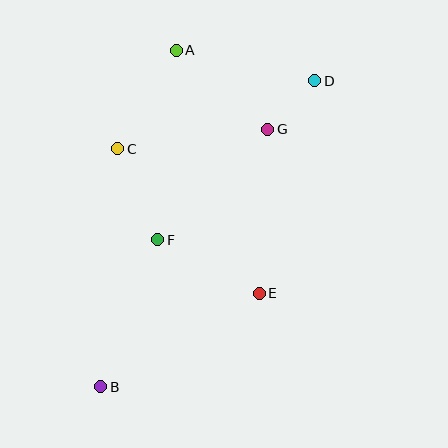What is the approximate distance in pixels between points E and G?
The distance between E and G is approximately 164 pixels.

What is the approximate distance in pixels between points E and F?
The distance between E and F is approximately 115 pixels.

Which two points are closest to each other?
Points D and G are closest to each other.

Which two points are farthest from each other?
Points B and D are farthest from each other.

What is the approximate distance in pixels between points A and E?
The distance between A and E is approximately 257 pixels.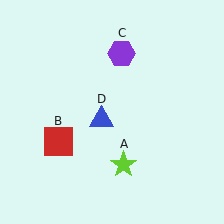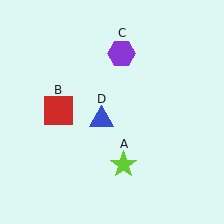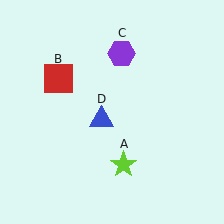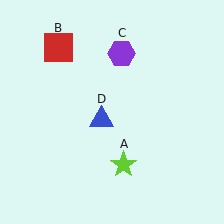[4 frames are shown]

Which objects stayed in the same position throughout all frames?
Lime star (object A) and purple hexagon (object C) and blue triangle (object D) remained stationary.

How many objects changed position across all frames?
1 object changed position: red square (object B).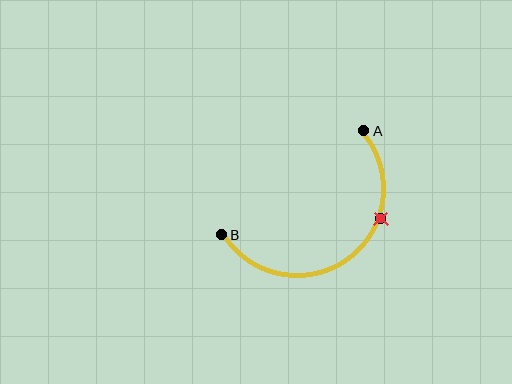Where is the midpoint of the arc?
The arc midpoint is the point on the curve farthest from the straight line joining A and B. It sits below and to the right of that line.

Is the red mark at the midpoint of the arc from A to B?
No. The red mark lies on the arc but is closer to endpoint A. The arc midpoint would be at the point on the curve equidistant along the arc from both A and B.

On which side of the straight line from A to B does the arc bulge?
The arc bulges below and to the right of the straight line connecting A and B.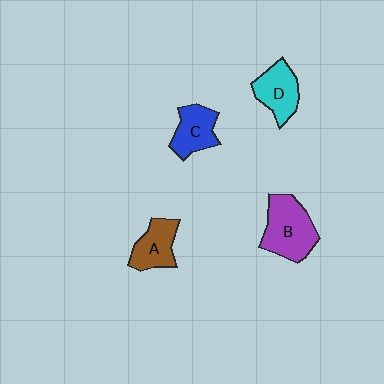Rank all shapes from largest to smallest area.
From largest to smallest: B (purple), D (cyan), A (brown), C (blue).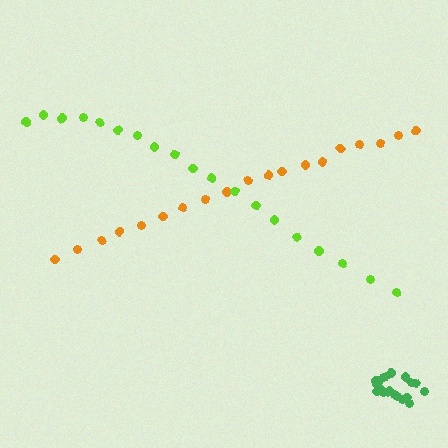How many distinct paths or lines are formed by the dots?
There are 3 distinct paths.